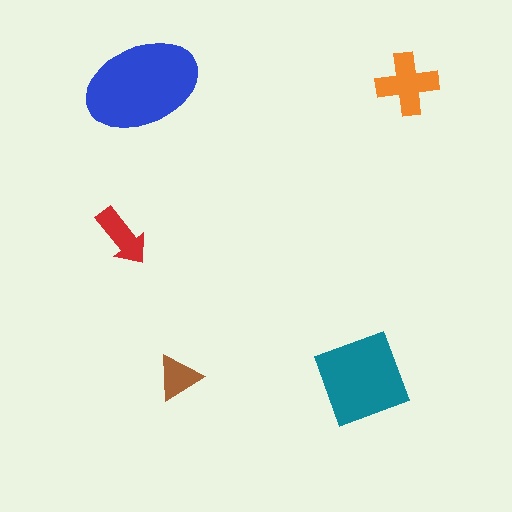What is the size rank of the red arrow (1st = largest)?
4th.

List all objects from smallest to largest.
The brown triangle, the red arrow, the orange cross, the teal diamond, the blue ellipse.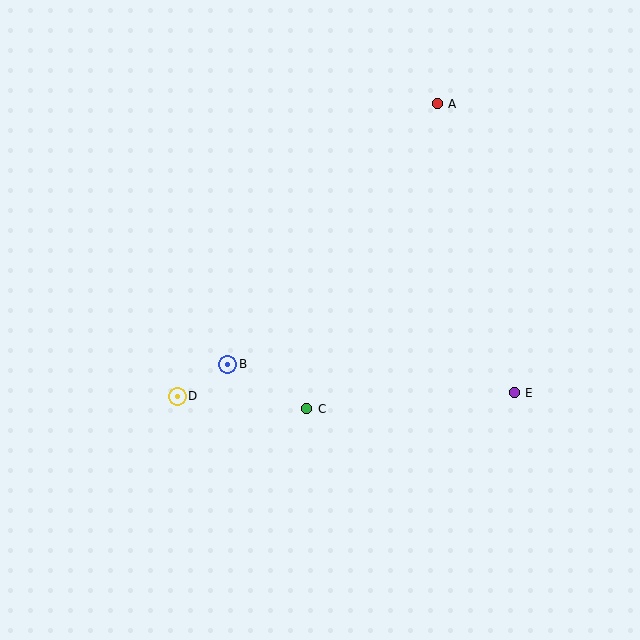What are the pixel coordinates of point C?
Point C is at (307, 409).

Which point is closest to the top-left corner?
Point B is closest to the top-left corner.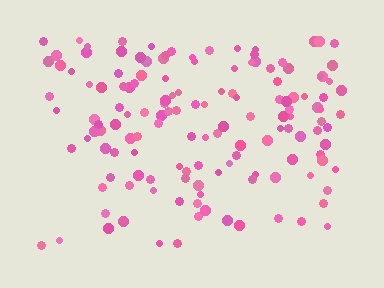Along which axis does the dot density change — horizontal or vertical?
Vertical.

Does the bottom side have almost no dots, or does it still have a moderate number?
Still a moderate number, just noticeably fewer than the top.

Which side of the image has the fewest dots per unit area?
The bottom.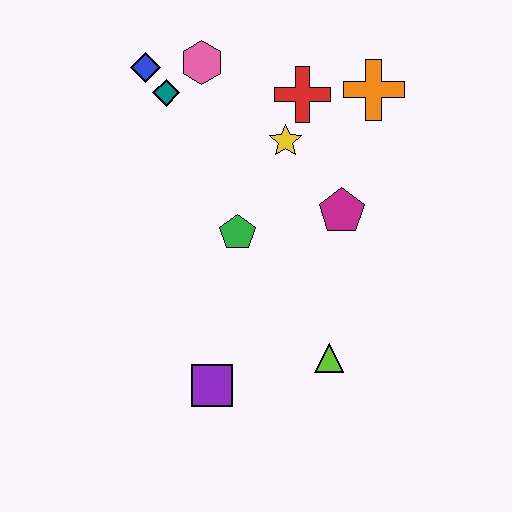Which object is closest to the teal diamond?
The blue diamond is closest to the teal diamond.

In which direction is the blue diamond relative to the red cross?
The blue diamond is to the left of the red cross.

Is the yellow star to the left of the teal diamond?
No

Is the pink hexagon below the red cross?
No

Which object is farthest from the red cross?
The purple square is farthest from the red cross.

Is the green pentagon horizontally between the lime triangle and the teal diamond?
Yes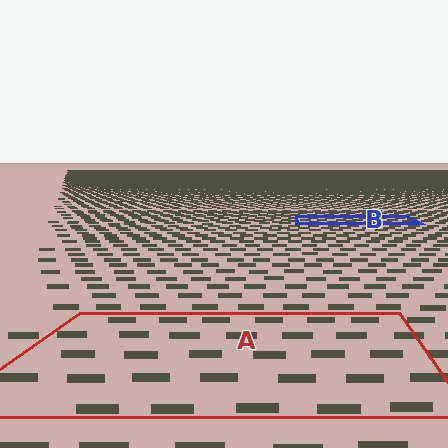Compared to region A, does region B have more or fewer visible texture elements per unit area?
Region B has more texture elements per unit area — they are packed more densely because it is farther away.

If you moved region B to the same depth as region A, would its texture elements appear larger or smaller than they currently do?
They would appear larger. At a closer depth, the same texture elements are projected at a bigger on-screen size.